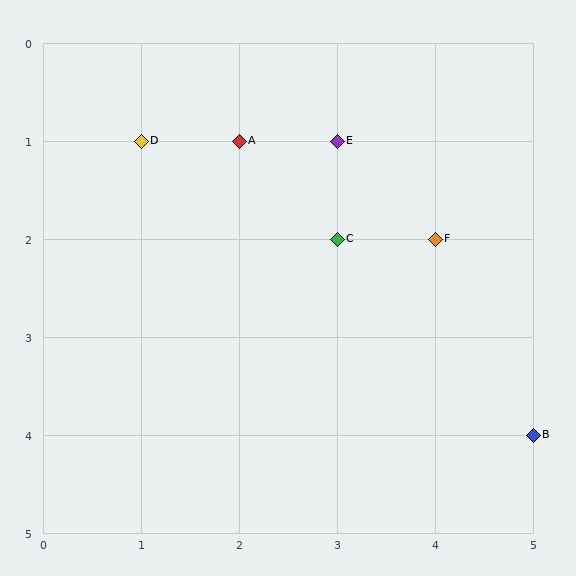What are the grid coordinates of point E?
Point E is at grid coordinates (3, 1).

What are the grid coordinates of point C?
Point C is at grid coordinates (3, 2).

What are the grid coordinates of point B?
Point B is at grid coordinates (5, 4).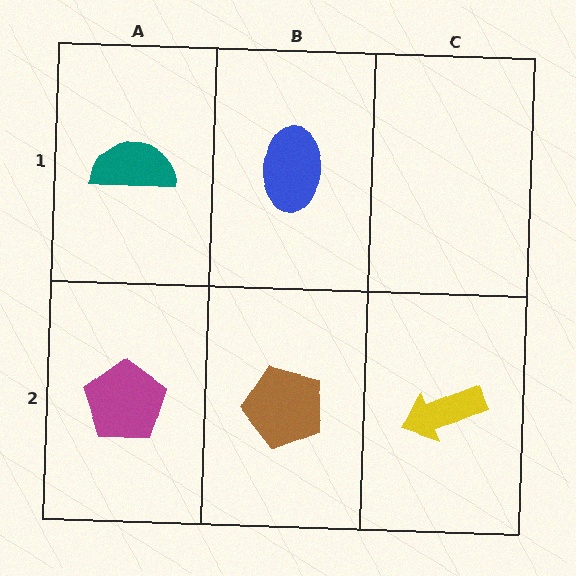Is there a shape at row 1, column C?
No, that cell is empty.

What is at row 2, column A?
A magenta pentagon.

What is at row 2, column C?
A yellow arrow.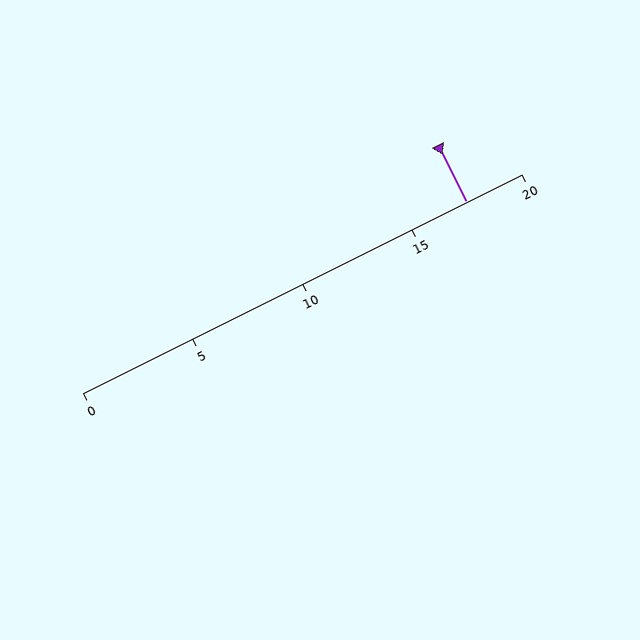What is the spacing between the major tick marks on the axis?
The major ticks are spaced 5 apart.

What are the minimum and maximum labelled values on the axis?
The axis runs from 0 to 20.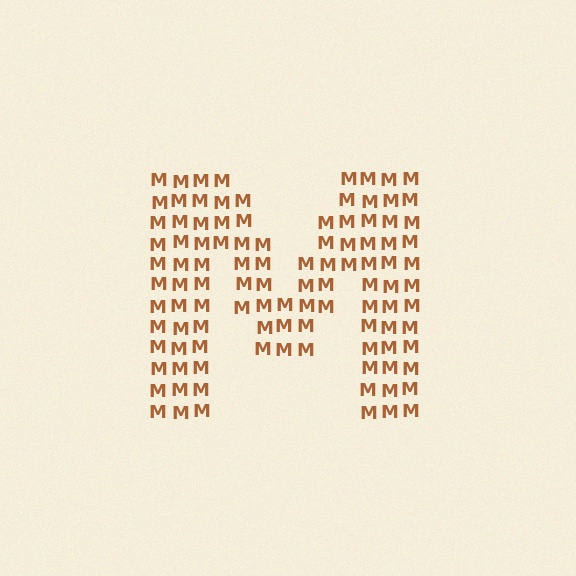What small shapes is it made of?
It is made of small letter M's.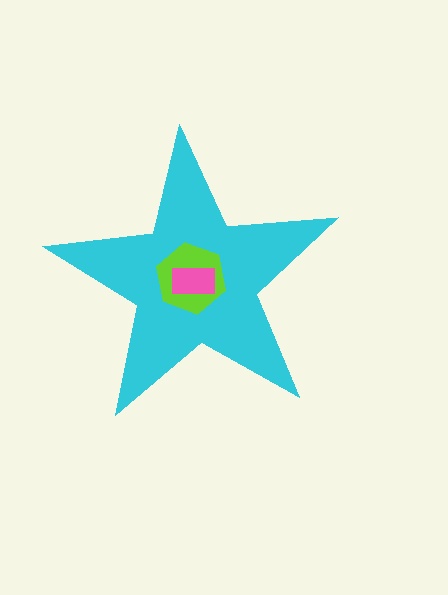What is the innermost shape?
The pink rectangle.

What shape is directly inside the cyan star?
The lime hexagon.